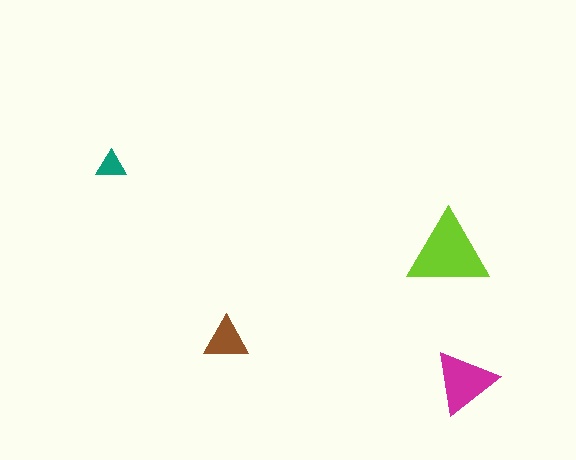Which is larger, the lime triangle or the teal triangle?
The lime one.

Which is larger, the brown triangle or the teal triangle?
The brown one.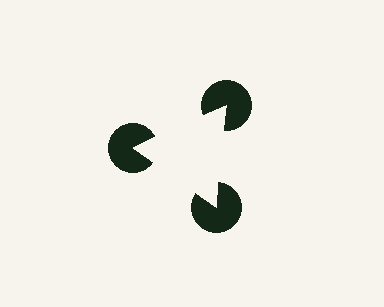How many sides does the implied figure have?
3 sides.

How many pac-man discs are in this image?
There are 3 — one at each vertex of the illusory triangle.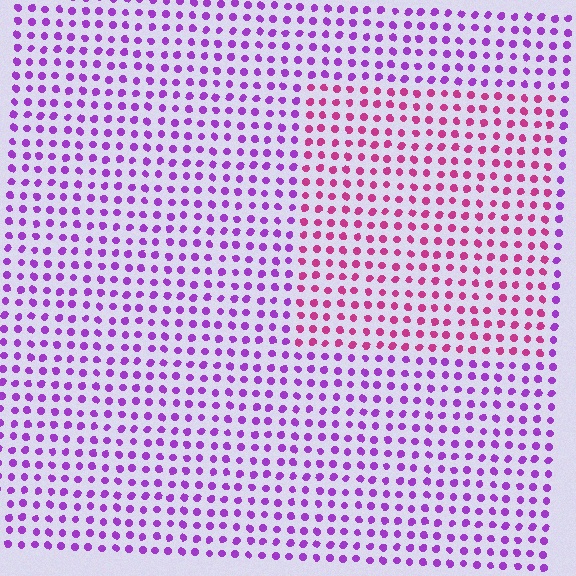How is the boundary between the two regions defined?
The boundary is defined purely by a slight shift in hue (about 41 degrees). Spacing, size, and orientation are identical on both sides.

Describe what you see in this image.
The image is filled with small purple elements in a uniform arrangement. A rectangle-shaped region is visible where the elements are tinted to a slightly different hue, forming a subtle color boundary.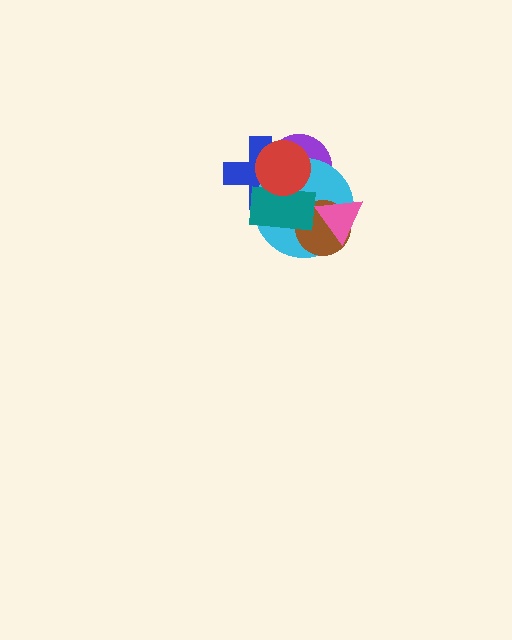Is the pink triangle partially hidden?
No, no other shape covers it.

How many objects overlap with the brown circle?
3 objects overlap with the brown circle.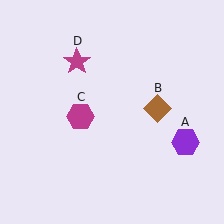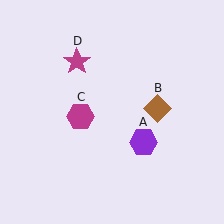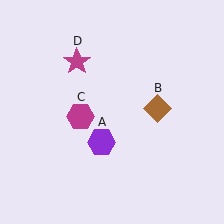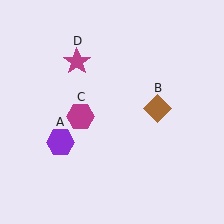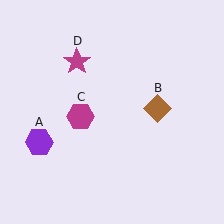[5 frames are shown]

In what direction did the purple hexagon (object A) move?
The purple hexagon (object A) moved left.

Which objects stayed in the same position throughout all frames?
Brown diamond (object B) and magenta hexagon (object C) and magenta star (object D) remained stationary.